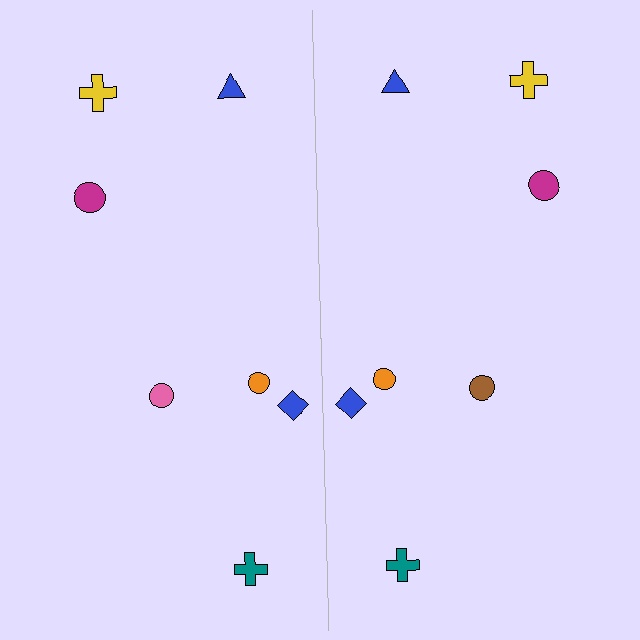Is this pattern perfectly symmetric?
No, the pattern is not perfectly symmetric. The brown circle on the right side breaks the symmetry — its mirror counterpart is pink.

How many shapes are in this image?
There are 14 shapes in this image.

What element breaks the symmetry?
The brown circle on the right side breaks the symmetry — its mirror counterpart is pink.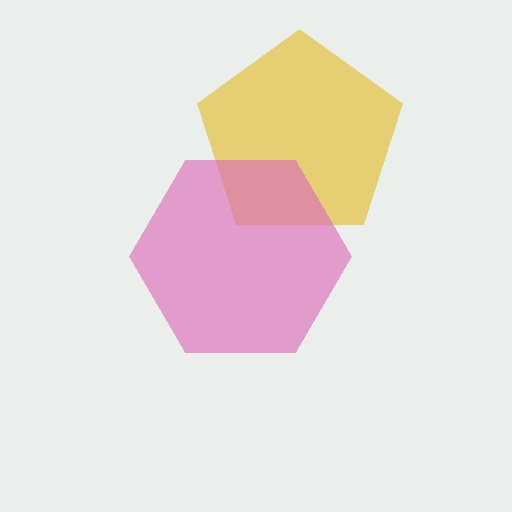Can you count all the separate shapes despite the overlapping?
Yes, there are 2 separate shapes.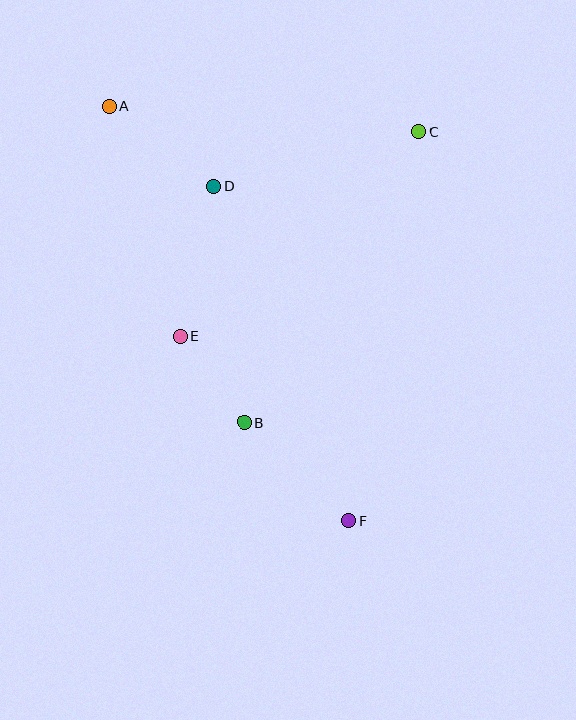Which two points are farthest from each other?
Points A and F are farthest from each other.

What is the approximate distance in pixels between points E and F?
The distance between E and F is approximately 250 pixels.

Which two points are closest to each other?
Points B and E are closest to each other.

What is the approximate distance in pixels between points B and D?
The distance between B and D is approximately 238 pixels.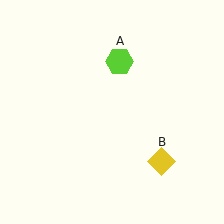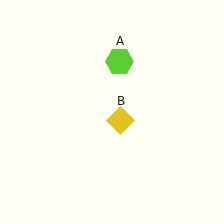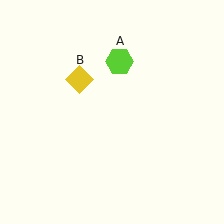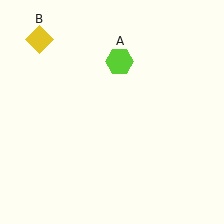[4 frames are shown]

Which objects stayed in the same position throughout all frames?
Lime hexagon (object A) remained stationary.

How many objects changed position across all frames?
1 object changed position: yellow diamond (object B).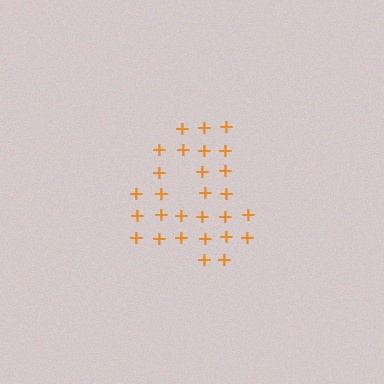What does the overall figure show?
The overall figure shows the digit 4.